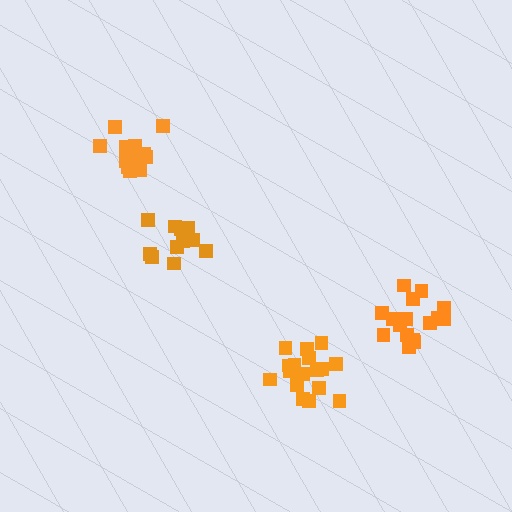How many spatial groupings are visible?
There are 4 spatial groupings.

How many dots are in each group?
Group 1: 14 dots, Group 2: 18 dots, Group 3: 14 dots, Group 4: 16 dots (62 total).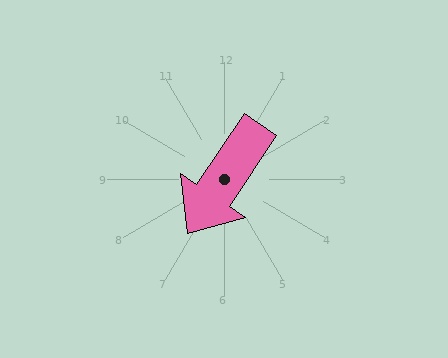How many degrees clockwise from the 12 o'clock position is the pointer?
Approximately 214 degrees.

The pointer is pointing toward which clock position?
Roughly 7 o'clock.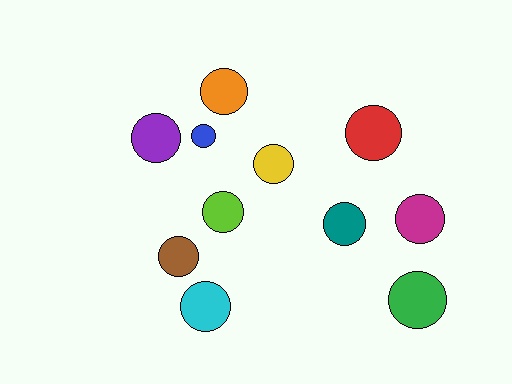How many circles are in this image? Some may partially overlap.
There are 11 circles.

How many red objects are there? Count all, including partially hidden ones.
There is 1 red object.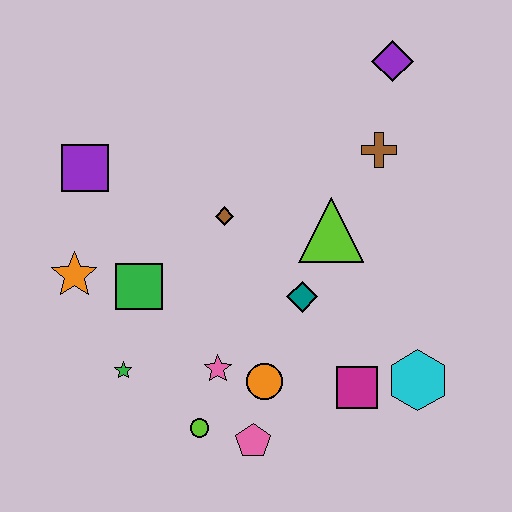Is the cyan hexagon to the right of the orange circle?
Yes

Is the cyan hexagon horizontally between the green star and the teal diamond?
No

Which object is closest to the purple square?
The orange star is closest to the purple square.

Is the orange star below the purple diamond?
Yes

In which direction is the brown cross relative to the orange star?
The brown cross is to the right of the orange star.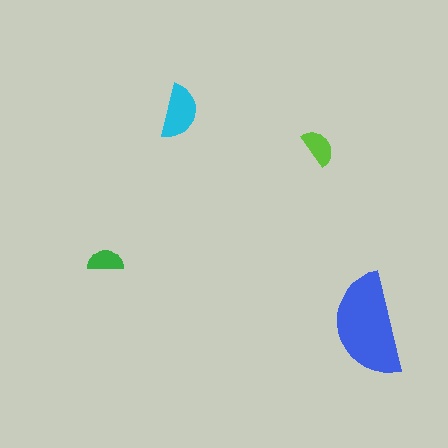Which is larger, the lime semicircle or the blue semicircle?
The blue one.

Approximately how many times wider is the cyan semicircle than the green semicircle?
About 1.5 times wider.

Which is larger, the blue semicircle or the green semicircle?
The blue one.